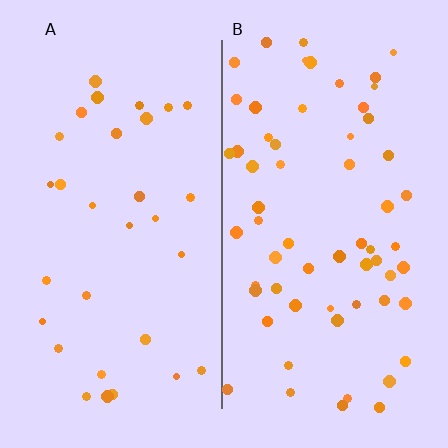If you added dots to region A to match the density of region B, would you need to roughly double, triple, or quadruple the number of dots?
Approximately double.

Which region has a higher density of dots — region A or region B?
B (the right).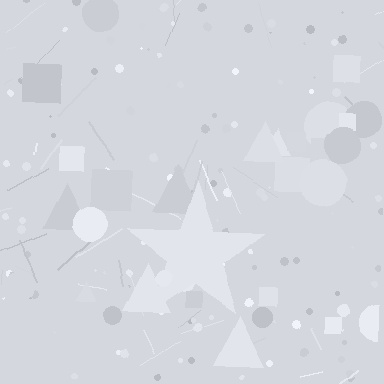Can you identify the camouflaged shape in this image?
The camouflaged shape is a star.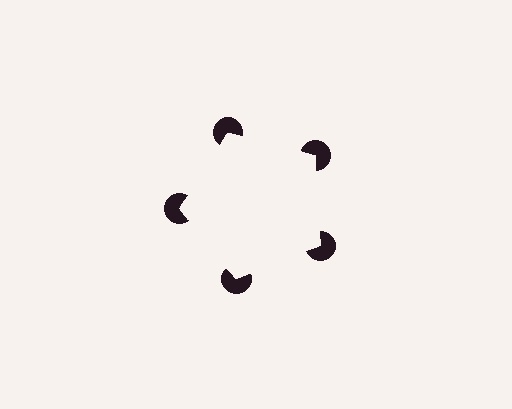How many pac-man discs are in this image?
There are 5 — one at each vertex of the illusory pentagon.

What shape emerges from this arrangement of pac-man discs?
An illusory pentagon — its edges are inferred from the aligned wedge cuts in the pac-man discs, not physically drawn.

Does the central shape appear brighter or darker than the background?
It typically appears slightly brighter than the background, even though no actual brightness change is drawn.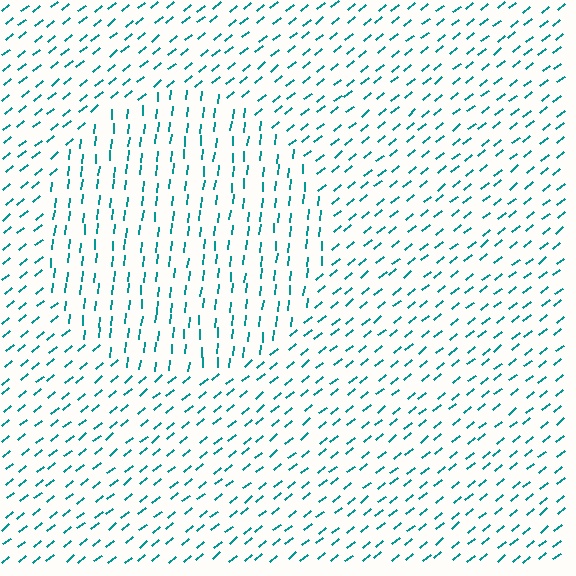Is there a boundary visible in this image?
Yes, there is a texture boundary formed by a change in line orientation.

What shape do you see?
I see a circle.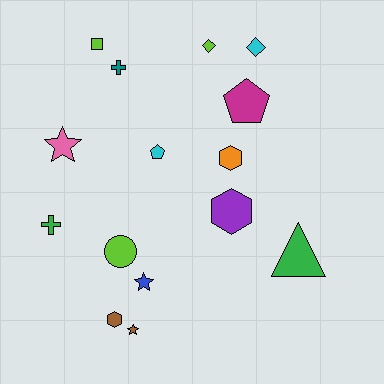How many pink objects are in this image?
There is 1 pink object.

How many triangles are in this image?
There is 1 triangle.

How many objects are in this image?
There are 15 objects.